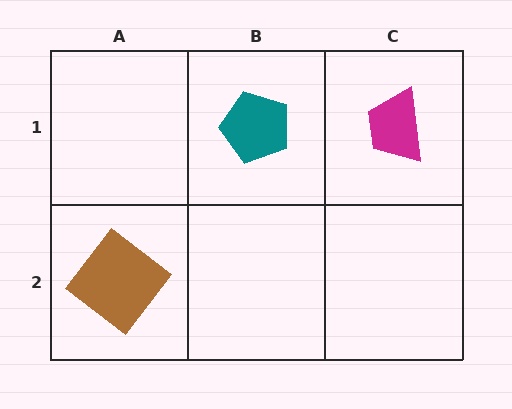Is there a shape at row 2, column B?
No, that cell is empty.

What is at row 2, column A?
A brown diamond.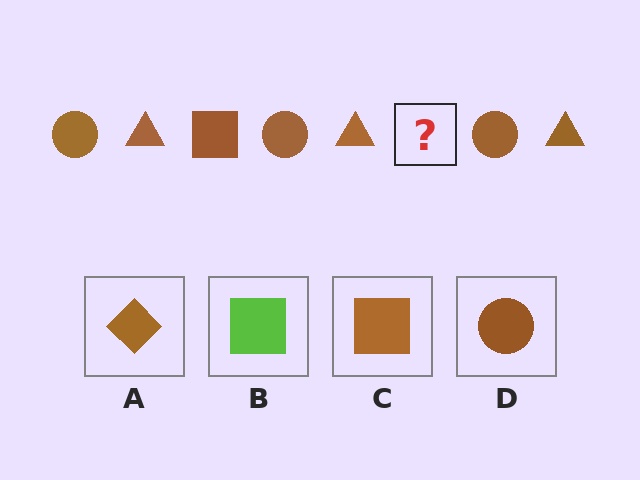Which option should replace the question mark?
Option C.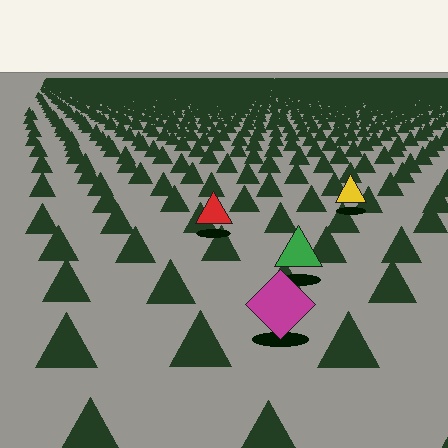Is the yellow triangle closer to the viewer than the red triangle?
No. The red triangle is closer — you can tell from the texture gradient: the ground texture is coarser near it.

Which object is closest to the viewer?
The magenta diamond is closest. The texture marks near it are larger and more spread out.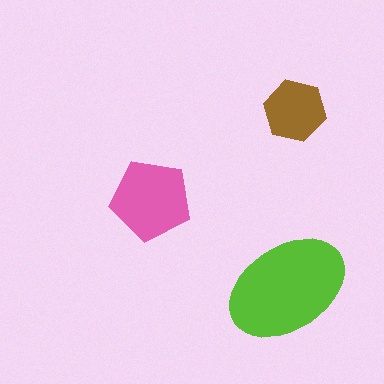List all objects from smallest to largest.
The brown hexagon, the pink pentagon, the lime ellipse.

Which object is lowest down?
The lime ellipse is bottommost.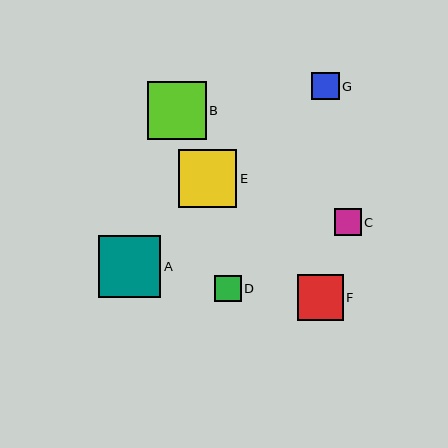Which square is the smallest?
Square D is the smallest with a size of approximately 26 pixels.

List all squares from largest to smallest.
From largest to smallest: A, B, E, F, G, C, D.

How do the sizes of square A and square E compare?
Square A and square E are approximately the same size.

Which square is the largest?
Square A is the largest with a size of approximately 62 pixels.